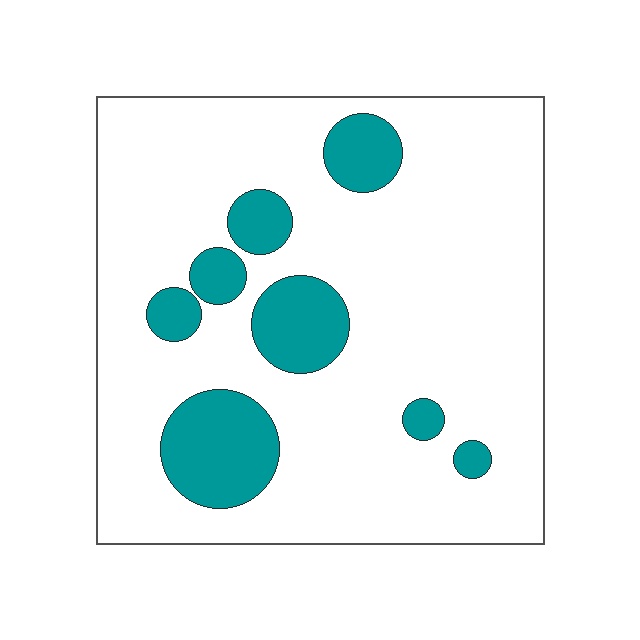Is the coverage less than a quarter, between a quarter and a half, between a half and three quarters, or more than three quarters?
Less than a quarter.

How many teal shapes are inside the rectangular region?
8.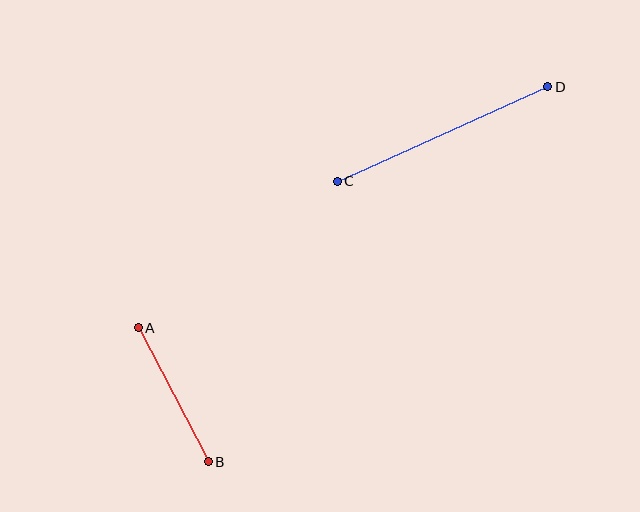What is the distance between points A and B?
The distance is approximately 151 pixels.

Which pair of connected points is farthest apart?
Points C and D are farthest apart.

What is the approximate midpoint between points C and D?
The midpoint is at approximately (443, 134) pixels.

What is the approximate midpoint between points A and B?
The midpoint is at approximately (173, 395) pixels.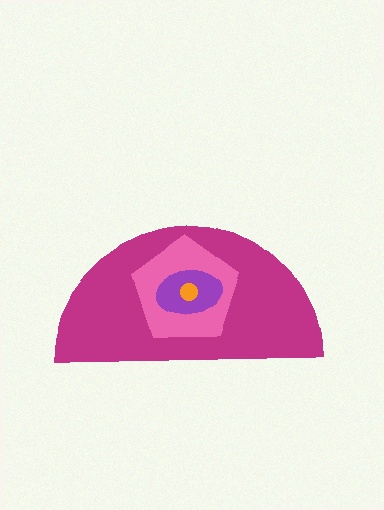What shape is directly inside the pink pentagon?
The purple ellipse.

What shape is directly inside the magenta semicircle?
The pink pentagon.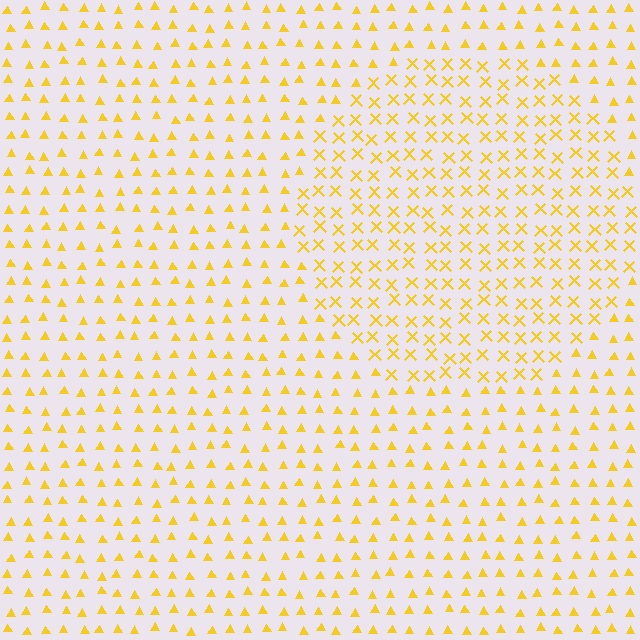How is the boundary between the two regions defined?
The boundary is defined by a change in element shape: X marks inside vs. triangles outside. All elements share the same color and spacing.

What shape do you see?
I see a circle.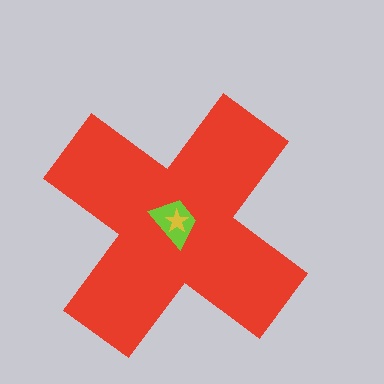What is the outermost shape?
The red cross.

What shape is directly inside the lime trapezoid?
The yellow star.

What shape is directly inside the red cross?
The lime trapezoid.